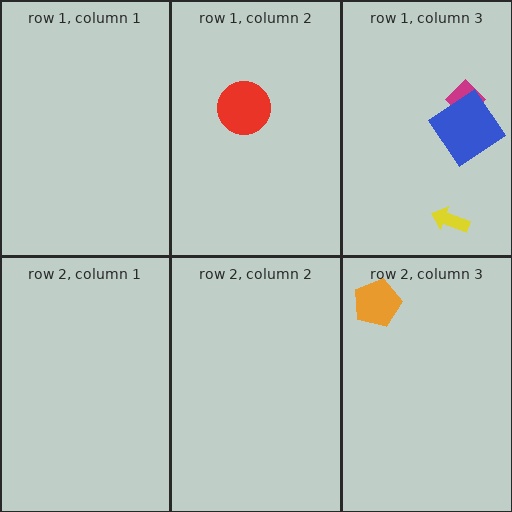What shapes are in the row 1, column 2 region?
The red circle.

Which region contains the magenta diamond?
The row 1, column 3 region.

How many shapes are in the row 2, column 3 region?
1.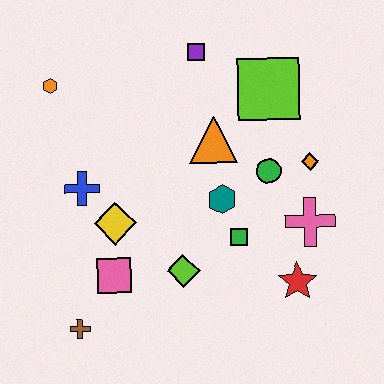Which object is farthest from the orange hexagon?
The red star is farthest from the orange hexagon.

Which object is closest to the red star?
The pink cross is closest to the red star.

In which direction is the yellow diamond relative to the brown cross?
The yellow diamond is above the brown cross.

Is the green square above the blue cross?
No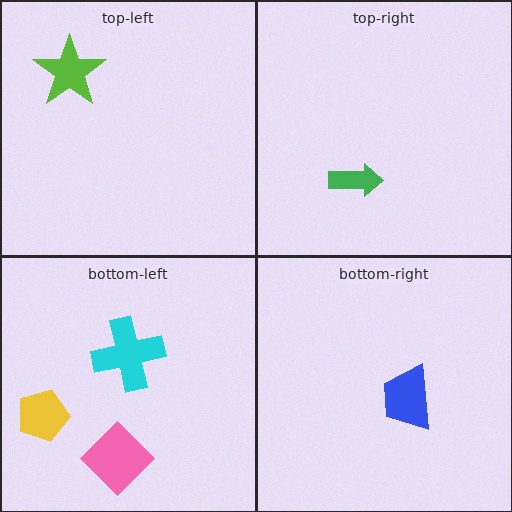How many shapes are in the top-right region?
1.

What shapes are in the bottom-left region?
The pink diamond, the cyan cross, the yellow pentagon.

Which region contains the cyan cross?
The bottom-left region.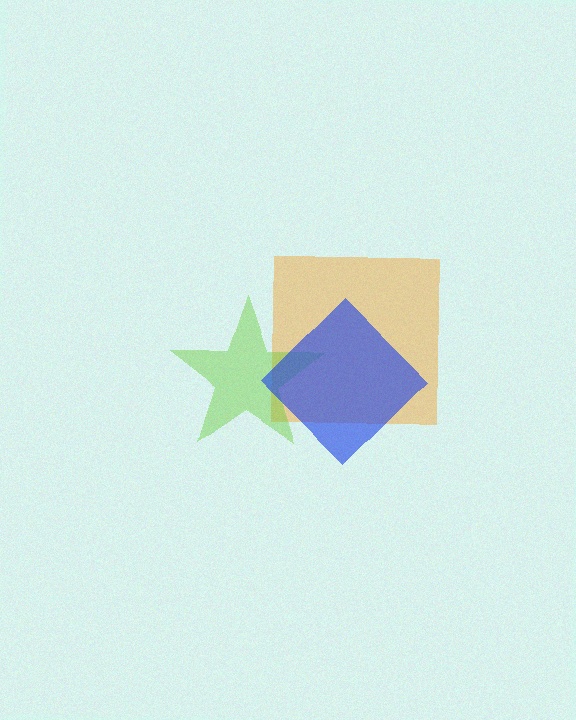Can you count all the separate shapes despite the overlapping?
Yes, there are 3 separate shapes.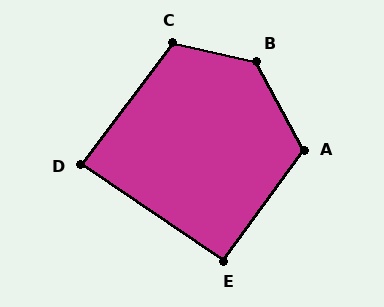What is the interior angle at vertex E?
Approximately 92 degrees (approximately right).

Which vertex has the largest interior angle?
B, at approximately 131 degrees.